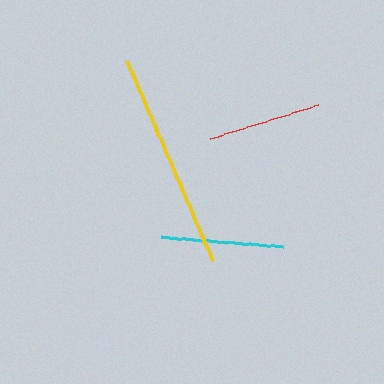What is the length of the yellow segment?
The yellow segment is approximately 218 pixels long.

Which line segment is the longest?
The yellow line is the longest at approximately 218 pixels.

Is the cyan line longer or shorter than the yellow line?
The yellow line is longer than the cyan line.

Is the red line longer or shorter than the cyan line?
The cyan line is longer than the red line.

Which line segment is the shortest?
The red line is the shortest at approximately 114 pixels.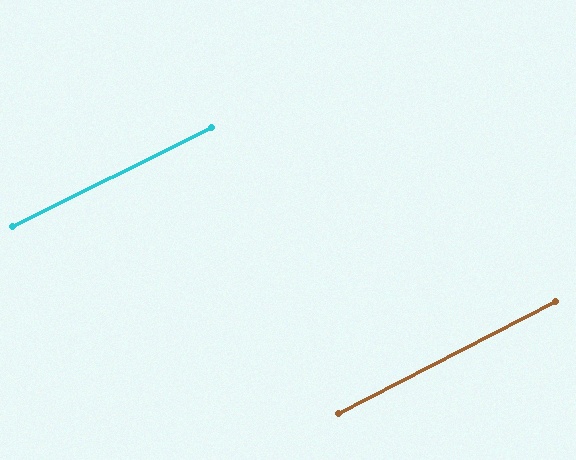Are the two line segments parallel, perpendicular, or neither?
Parallel — their directions differ by only 1.0°.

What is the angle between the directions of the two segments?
Approximately 1 degree.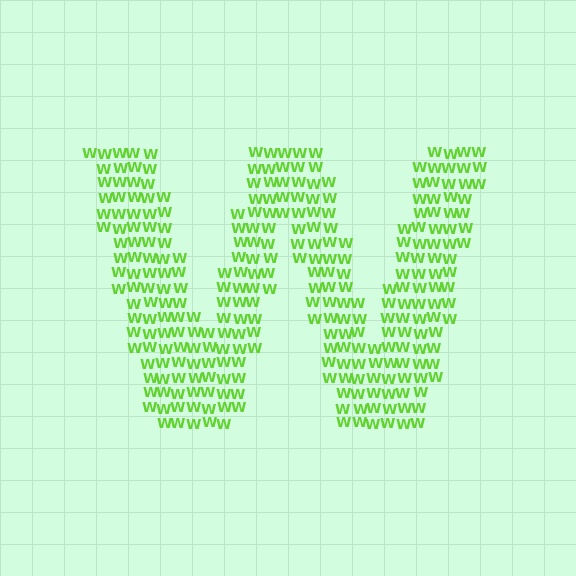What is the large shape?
The large shape is the letter W.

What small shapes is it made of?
It is made of small letter W's.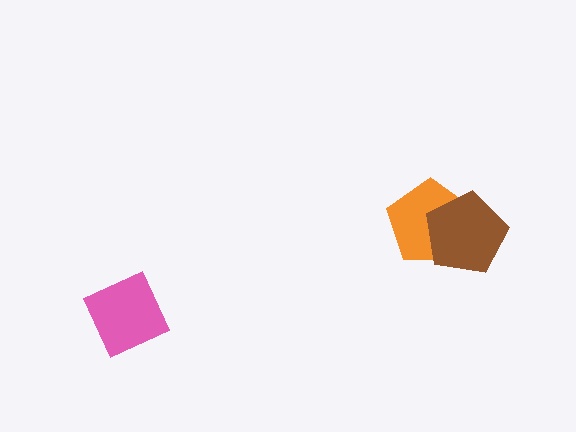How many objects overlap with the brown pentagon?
1 object overlaps with the brown pentagon.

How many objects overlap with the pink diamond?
0 objects overlap with the pink diamond.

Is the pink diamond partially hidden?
No, no other shape covers it.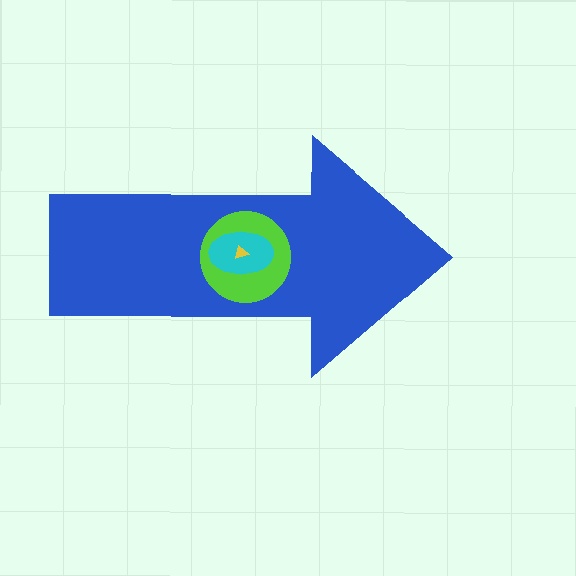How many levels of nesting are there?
4.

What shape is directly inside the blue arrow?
The lime circle.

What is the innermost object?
The yellow triangle.